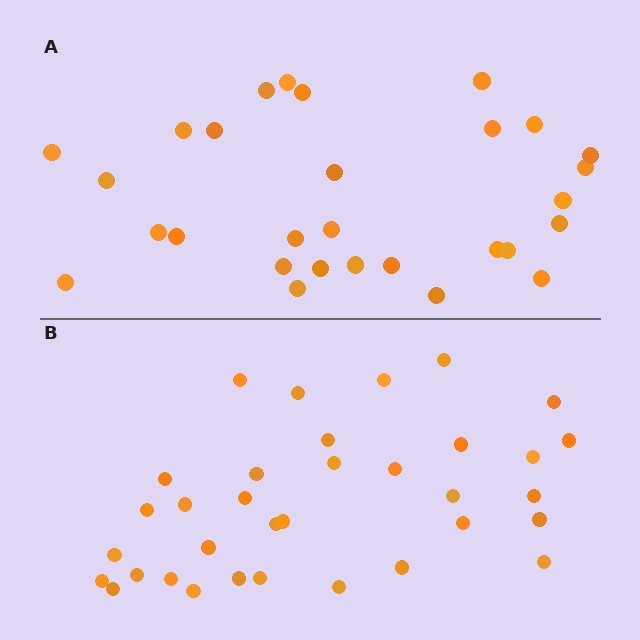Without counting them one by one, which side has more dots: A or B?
Region B (the bottom region) has more dots.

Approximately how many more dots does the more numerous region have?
Region B has about 5 more dots than region A.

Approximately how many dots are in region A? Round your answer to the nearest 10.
About 30 dots. (The exact count is 29, which rounds to 30.)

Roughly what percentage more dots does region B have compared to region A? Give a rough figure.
About 15% more.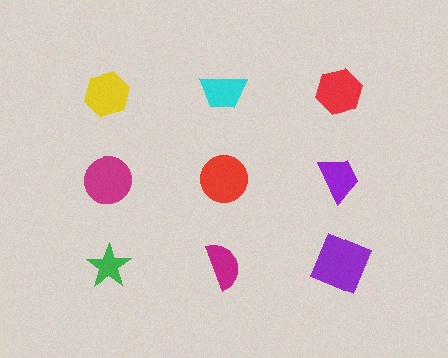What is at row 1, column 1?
A yellow hexagon.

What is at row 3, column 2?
A magenta semicircle.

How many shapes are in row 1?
3 shapes.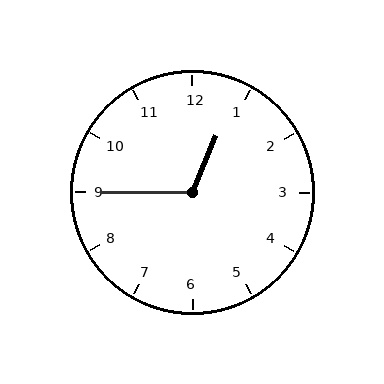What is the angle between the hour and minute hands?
Approximately 112 degrees.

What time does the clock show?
12:45.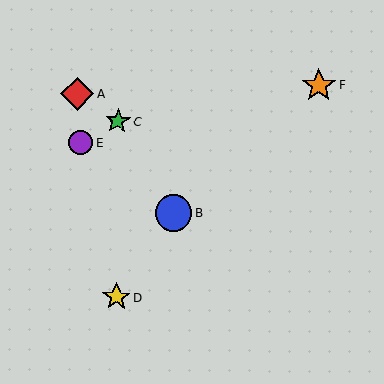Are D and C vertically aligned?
Yes, both are at x≈117.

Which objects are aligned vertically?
Objects C, D are aligned vertically.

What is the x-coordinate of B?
Object B is at x≈173.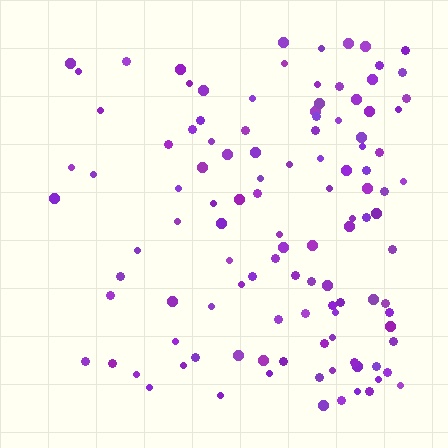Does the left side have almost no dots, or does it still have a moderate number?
Still a moderate number, just noticeably fewer than the right.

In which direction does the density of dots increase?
From left to right, with the right side densest.